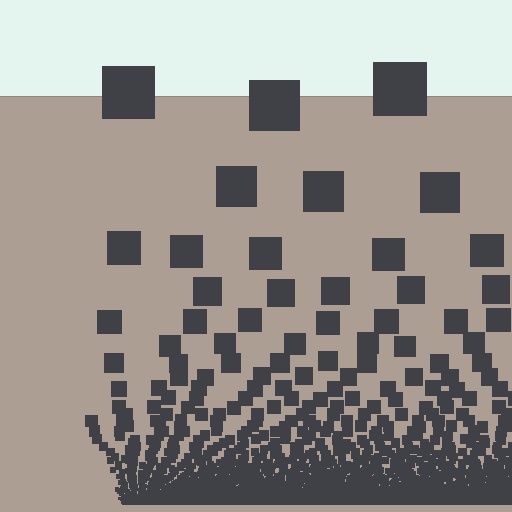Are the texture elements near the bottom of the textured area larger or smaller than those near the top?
Smaller. The gradient is inverted — elements near the bottom are smaller and denser.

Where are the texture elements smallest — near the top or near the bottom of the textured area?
Near the bottom.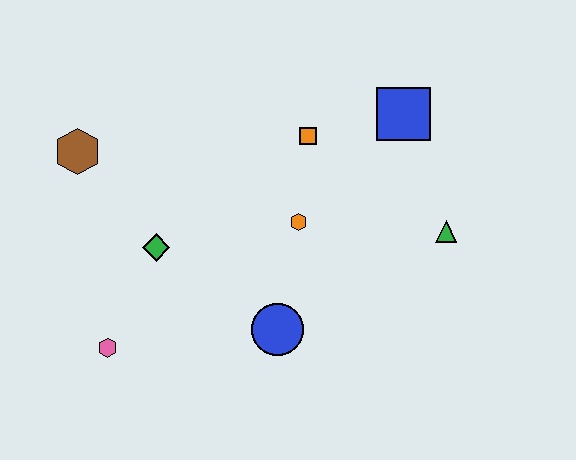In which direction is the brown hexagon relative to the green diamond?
The brown hexagon is above the green diamond.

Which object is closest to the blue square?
The orange square is closest to the blue square.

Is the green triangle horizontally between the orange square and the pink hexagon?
No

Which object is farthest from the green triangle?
The brown hexagon is farthest from the green triangle.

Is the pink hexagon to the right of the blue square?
No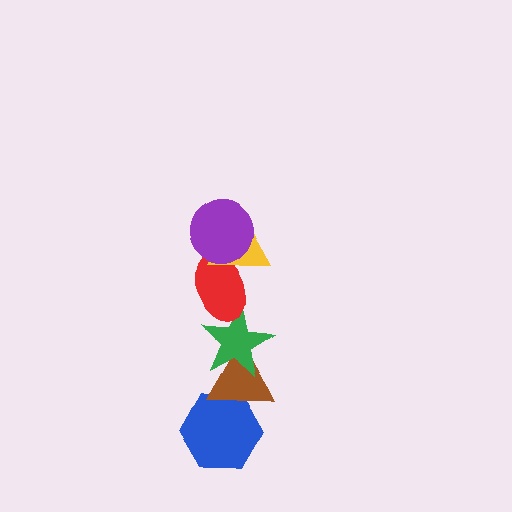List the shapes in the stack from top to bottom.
From top to bottom: the purple circle, the yellow triangle, the red ellipse, the green star, the brown triangle, the blue hexagon.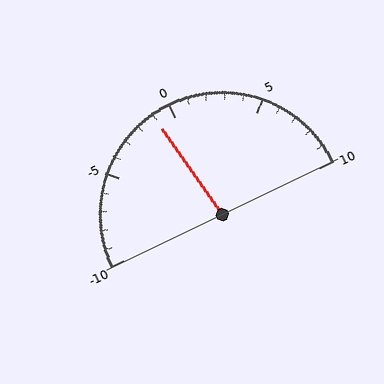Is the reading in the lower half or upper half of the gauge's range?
The reading is in the lower half of the range (-10 to 10).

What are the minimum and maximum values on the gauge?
The gauge ranges from -10 to 10.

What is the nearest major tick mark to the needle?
The nearest major tick mark is 0.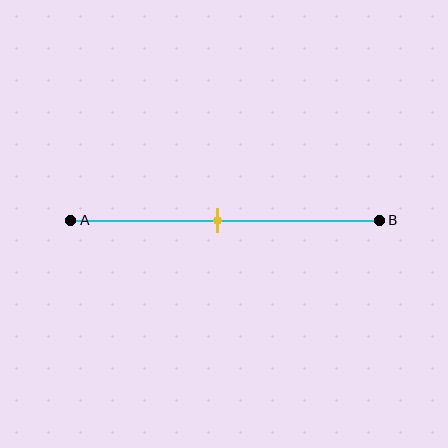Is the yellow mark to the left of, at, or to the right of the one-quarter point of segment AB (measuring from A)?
The yellow mark is to the right of the one-quarter point of segment AB.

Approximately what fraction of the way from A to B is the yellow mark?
The yellow mark is approximately 45% of the way from A to B.